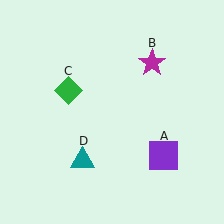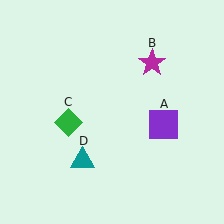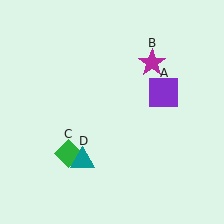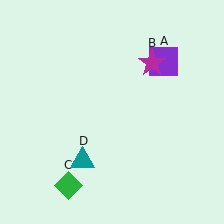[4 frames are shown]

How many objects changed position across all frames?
2 objects changed position: purple square (object A), green diamond (object C).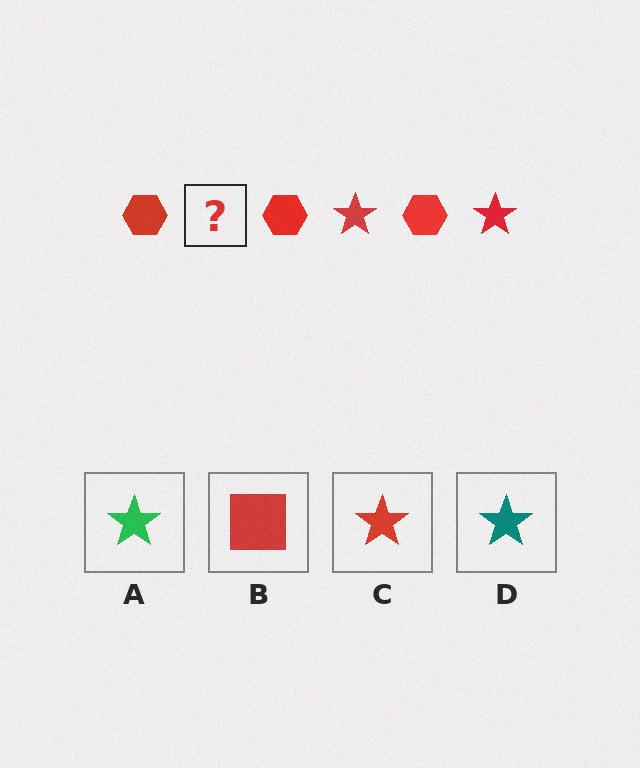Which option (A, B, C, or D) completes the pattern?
C.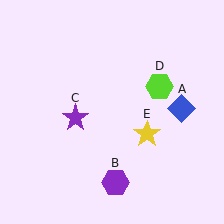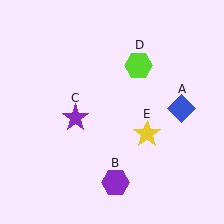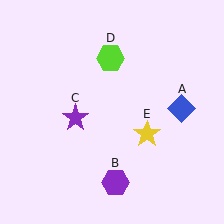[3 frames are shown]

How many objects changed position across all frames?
1 object changed position: lime hexagon (object D).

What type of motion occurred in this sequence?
The lime hexagon (object D) rotated counterclockwise around the center of the scene.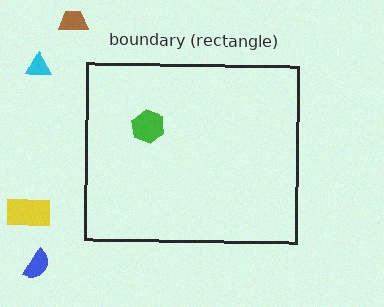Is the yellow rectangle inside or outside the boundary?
Outside.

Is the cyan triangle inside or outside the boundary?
Outside.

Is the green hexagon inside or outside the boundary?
Inside.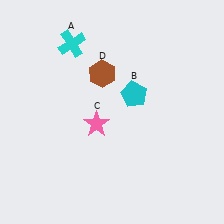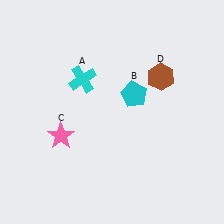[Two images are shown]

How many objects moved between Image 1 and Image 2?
3 objects moved between the two images.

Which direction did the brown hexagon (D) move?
The brown hexagon (D) moved right.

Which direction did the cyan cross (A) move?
The cyan cross (A) moved down.